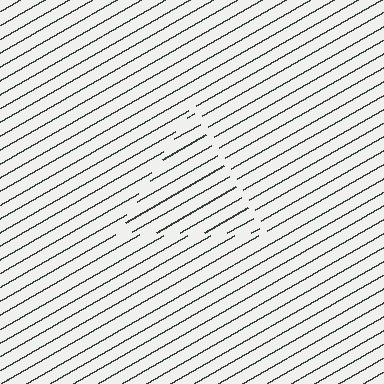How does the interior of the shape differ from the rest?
The interior of the shape contains the same grating, shifted by half a period — the contour is defined by the phase discontinuity where line-ends from the inner and outer gratings abut.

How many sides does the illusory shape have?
3 sides — the line-ends trace a triangle.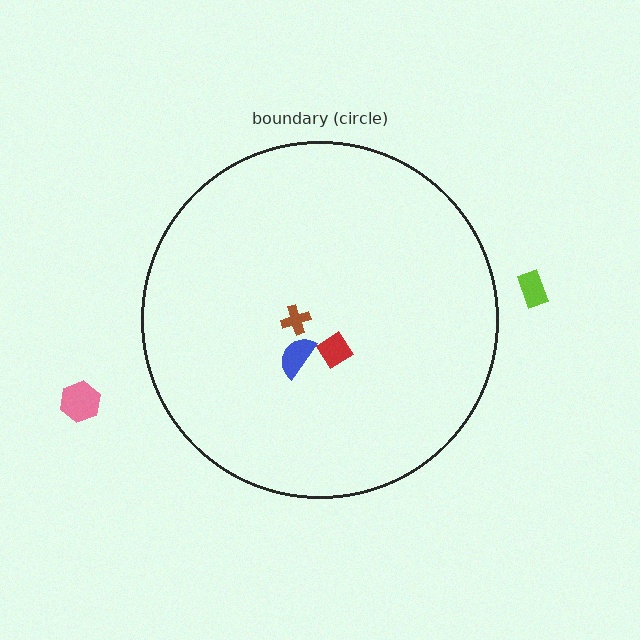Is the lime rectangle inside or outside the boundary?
Outside.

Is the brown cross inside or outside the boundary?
Inside.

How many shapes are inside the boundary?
3 inside, 2 outside.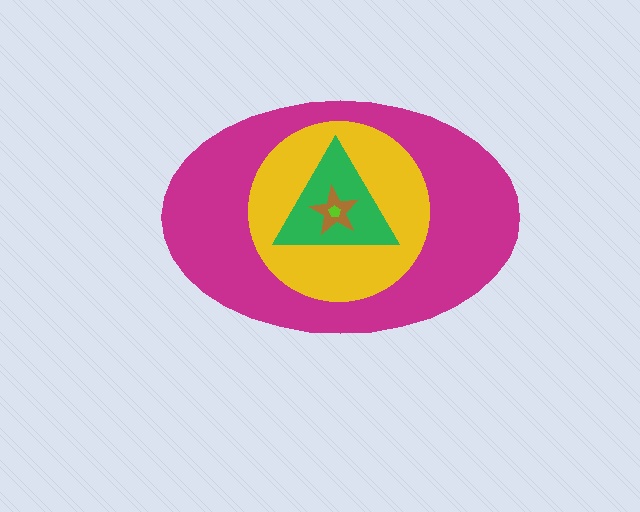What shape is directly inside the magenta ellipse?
The yellow circle.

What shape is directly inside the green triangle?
The brown star.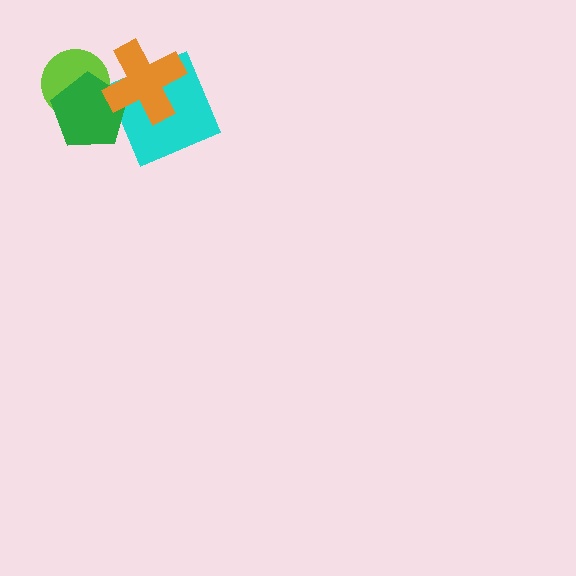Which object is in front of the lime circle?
The green pentagon is in front of the lime circle.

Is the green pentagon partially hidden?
Yes, it is partially covered by another shape.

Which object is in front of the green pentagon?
The orange cross is in front of the green pentagon.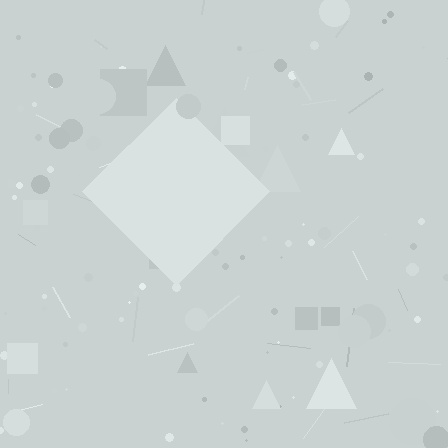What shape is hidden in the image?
A diamond is hidden in the image.